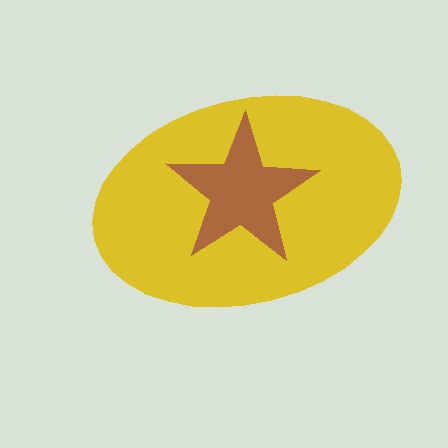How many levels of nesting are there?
2.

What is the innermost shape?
The brown star.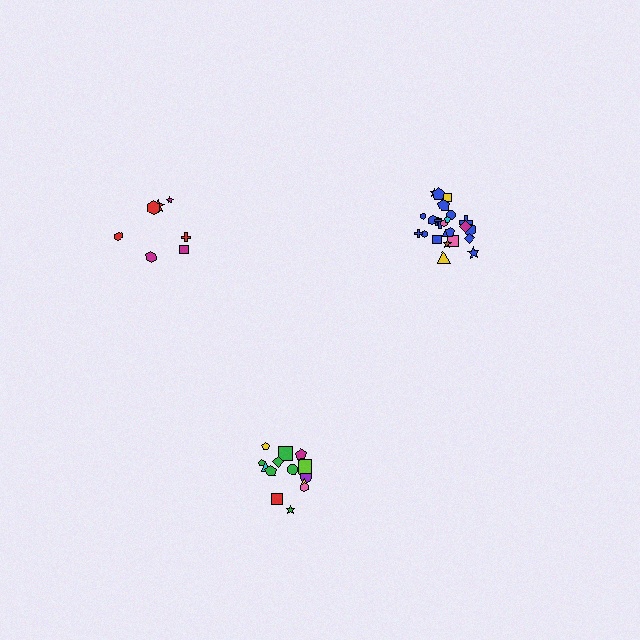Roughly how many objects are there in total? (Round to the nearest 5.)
Roughly 45 objects in total.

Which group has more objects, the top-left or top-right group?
The top-right group.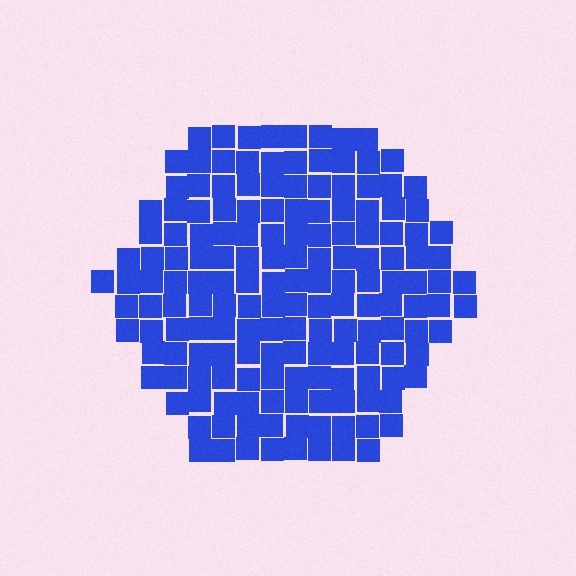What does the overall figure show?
The overall figure shows a hexagon.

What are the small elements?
The small elements are squares.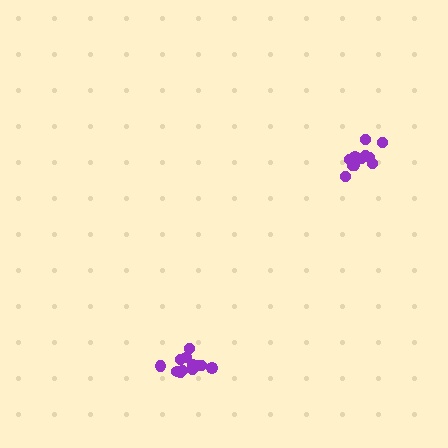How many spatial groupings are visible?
There are 2 spatial groupings.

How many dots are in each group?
Group 1: 12 dots, Group 2: 13 dots (25 total).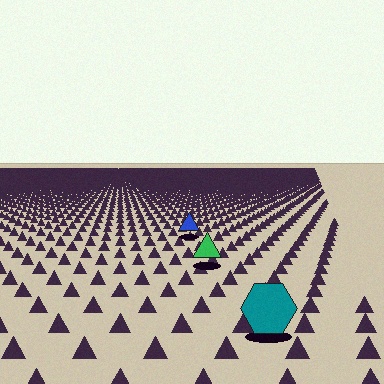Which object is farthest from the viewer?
The blue triangle is farthest from the viewer. It appears smaller and the ground texture around it is denser.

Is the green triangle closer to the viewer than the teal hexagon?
No. The teal hexagon is closer — you can tell from the texture gradient: the ground texture is coarser near it.